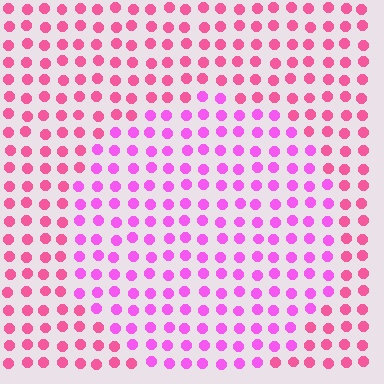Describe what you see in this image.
The image is filled with small pink elements in a uniform arrangement. A circle-shaped region is visible where the elements are tinted to a slightly different hue, forming a subtle color boundary.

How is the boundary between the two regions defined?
The boundary is defined purely by a slight shift in hue (about 32 degrees). Spacing, size, and orientation are identical on both sides.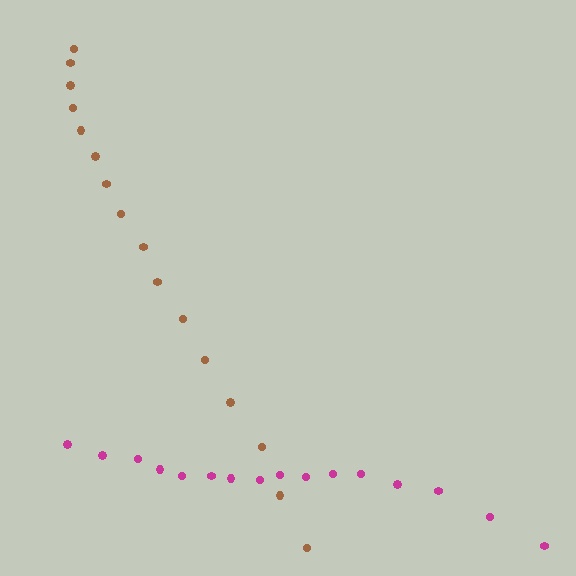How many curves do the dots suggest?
There are 2 distinct paths.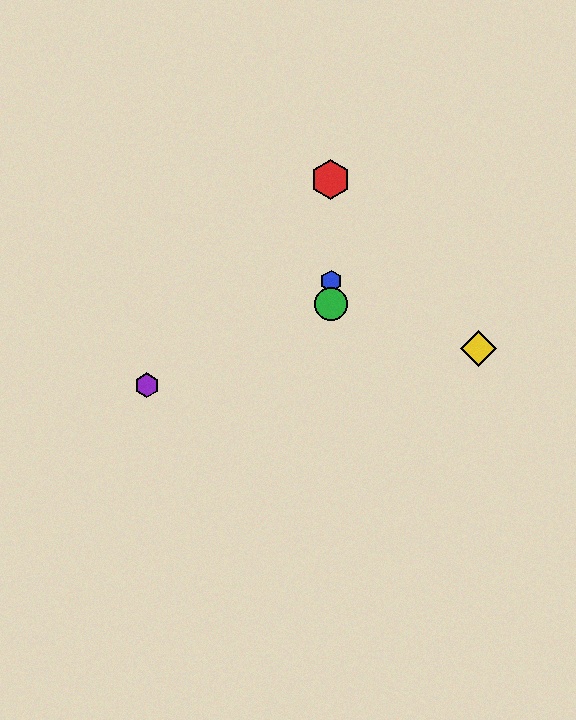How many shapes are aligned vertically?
3 shapes (the red hexagon, the blue hexagon, the green circle) are aligned vertically.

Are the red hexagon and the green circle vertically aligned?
Yes, both are at x≈330.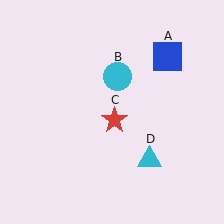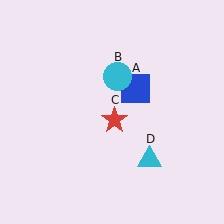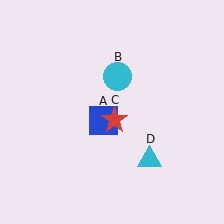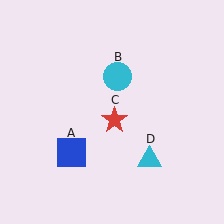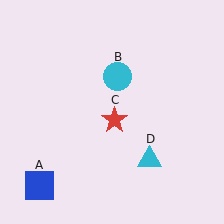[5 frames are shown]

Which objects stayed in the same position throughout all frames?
Cyan circle (object B) and red star (object C) and cyan triangle (object D) remained stationary.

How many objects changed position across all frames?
1 object changed position: blue square (object A).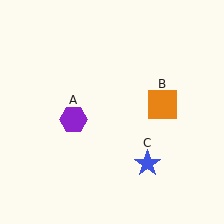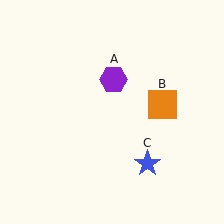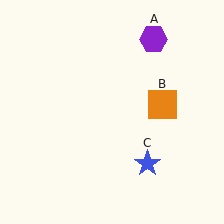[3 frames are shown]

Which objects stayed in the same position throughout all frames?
Orange square (object B) and blue star (object C) remained stationary.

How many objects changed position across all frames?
1 object changed position: purple hexagon (object A).